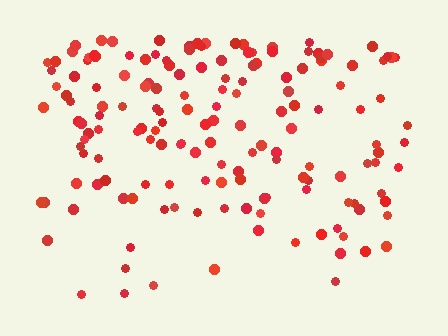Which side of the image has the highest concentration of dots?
The top.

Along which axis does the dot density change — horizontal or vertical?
Vertical.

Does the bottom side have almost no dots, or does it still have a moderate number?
Still a moderate number, just noticeably fewer than the top.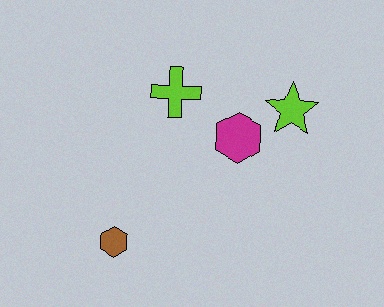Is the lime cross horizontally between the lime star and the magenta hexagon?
No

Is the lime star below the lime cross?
Yes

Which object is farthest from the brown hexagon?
The lime star is farthest from the brown hexagon.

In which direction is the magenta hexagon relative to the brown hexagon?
The magenta hexagon is to the right of the brown hexagon.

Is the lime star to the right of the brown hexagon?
Yes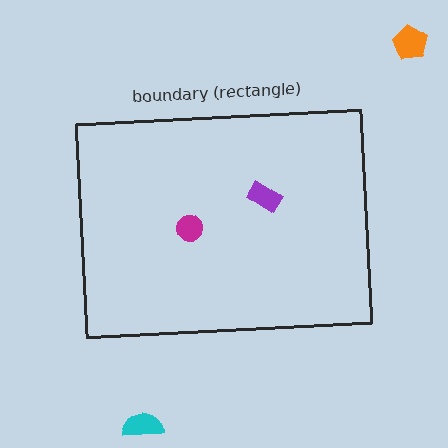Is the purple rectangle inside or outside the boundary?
Inside.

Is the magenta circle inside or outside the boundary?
Inside.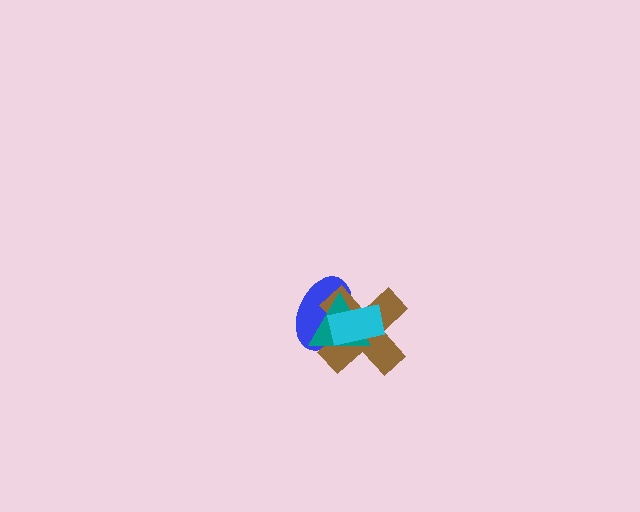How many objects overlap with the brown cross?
3 objects overlap with the brown cross.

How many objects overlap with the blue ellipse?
3 objects overlap with the blue ellipse.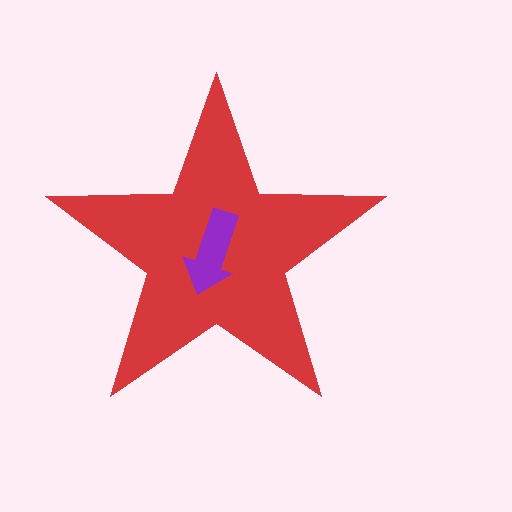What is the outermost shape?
The red star.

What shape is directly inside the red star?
The purple arrow.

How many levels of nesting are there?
2.